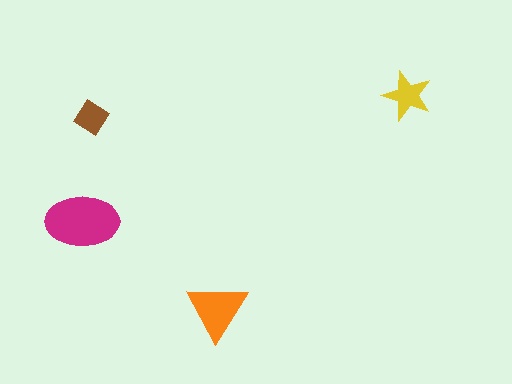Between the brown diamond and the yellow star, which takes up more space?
The yellow star.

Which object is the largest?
The magenta ellipse.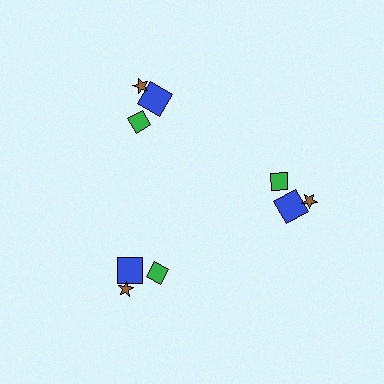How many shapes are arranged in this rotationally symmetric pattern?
There are 9 shapes, arranged in 3 groups of 3.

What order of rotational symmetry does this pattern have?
This pattern has 3-fold rotational symmetry.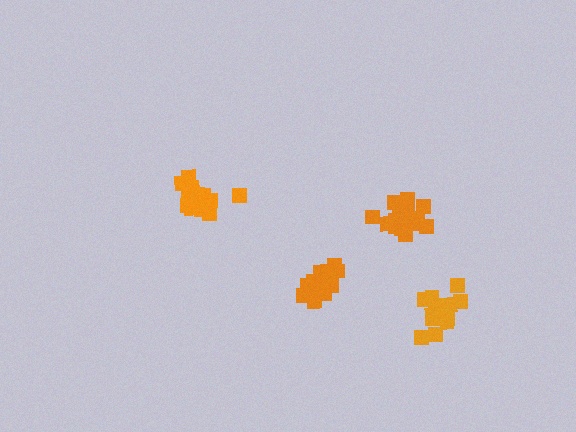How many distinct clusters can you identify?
There are 4 distinct clusters.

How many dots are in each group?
Group 1: 17 dots, Group 2: 18 dots, Group 3: 17 dots, Group 4: 16 dots (68 total).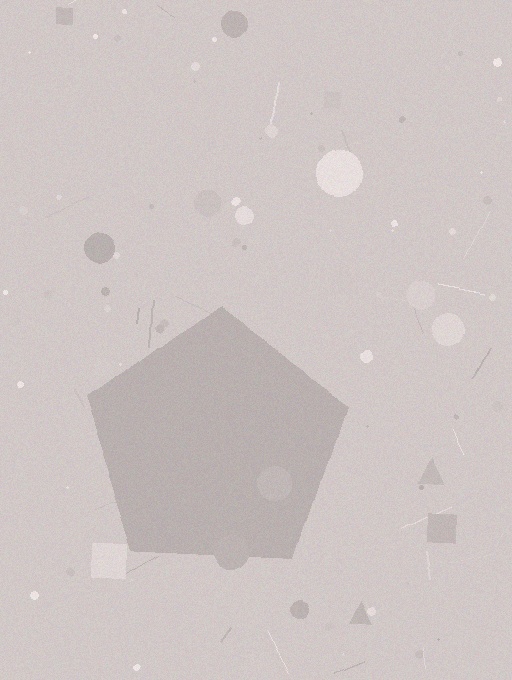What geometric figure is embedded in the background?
A pentagon is embedded in the background.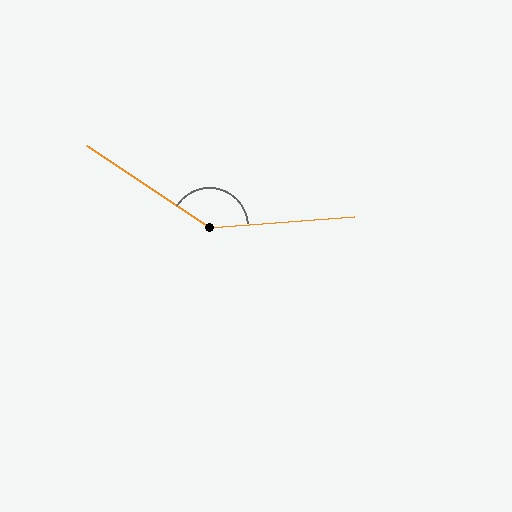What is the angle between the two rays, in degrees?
Approximately 142 degrees.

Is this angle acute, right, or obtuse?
It is obtuse.